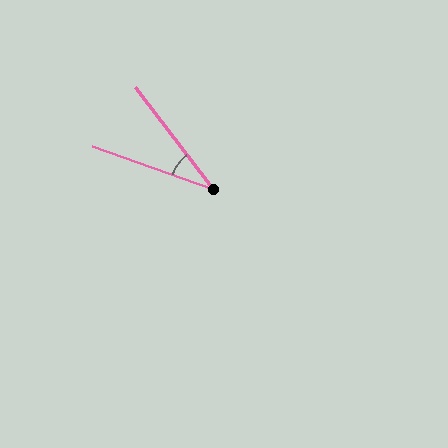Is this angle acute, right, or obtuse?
It is acute.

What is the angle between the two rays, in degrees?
Approximately 33 degrees.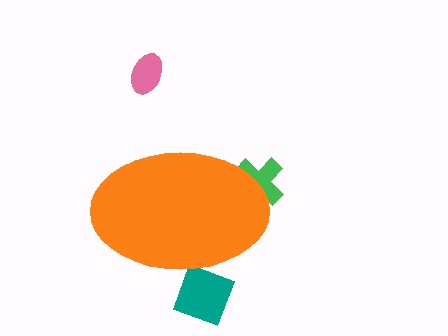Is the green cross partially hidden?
Yes, the green cross is partially hidden behind the orange ellipse.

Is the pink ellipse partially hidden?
No, the pink ellipse is fully visible.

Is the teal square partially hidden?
Yes, the teal square is partially hidden behind the orange ellipse.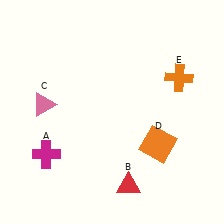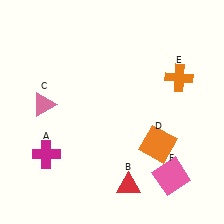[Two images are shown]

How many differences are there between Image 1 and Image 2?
There is 1 difference between the two images.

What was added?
A pink square (F) was added in Image 2.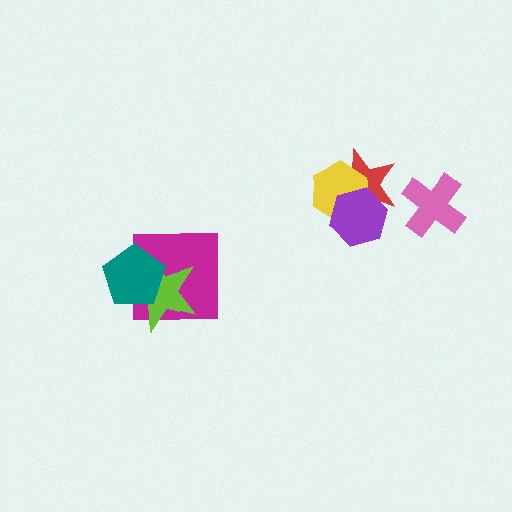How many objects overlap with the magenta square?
2 objects overlap with the magenta square.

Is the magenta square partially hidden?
Yes, it is partially covered by another shape.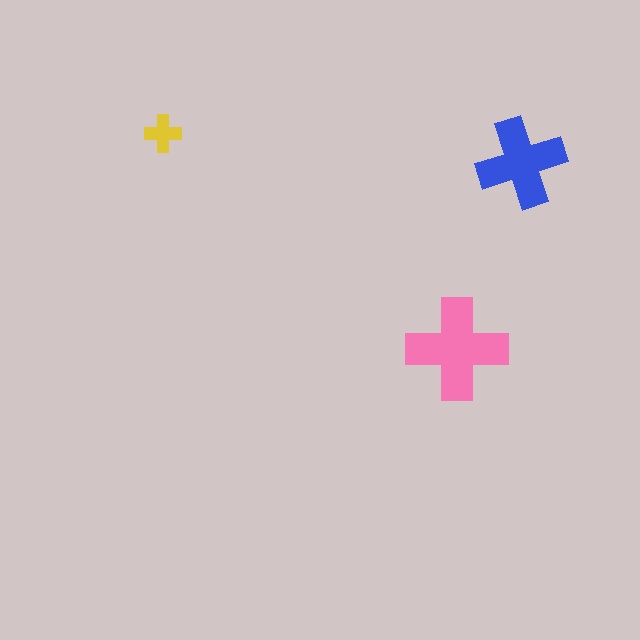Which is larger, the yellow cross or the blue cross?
The blue one.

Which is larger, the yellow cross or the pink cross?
The pink one.